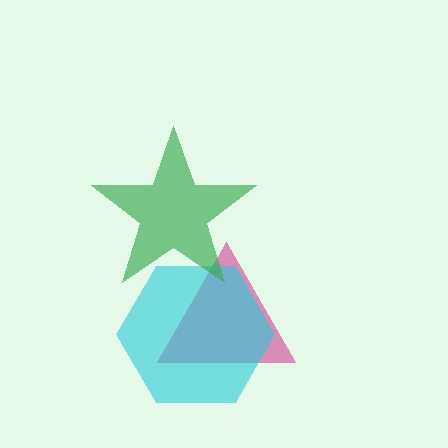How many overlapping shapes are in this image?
There are 3 overlapping shapes in the image.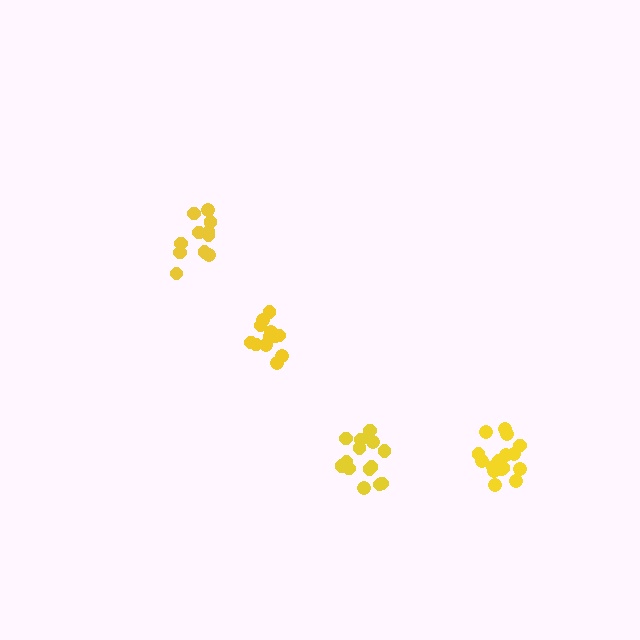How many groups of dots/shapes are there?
There are 4 groups.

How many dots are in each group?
Group 1: 16 dots, Group 2: 14 dots, Group 3: 11 dots, Group 4: 12 dots (53 total).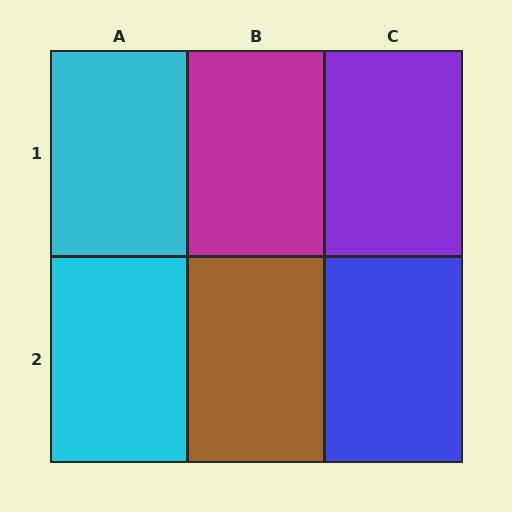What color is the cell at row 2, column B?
Brown.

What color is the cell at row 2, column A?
Cyan.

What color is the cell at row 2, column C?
Blue.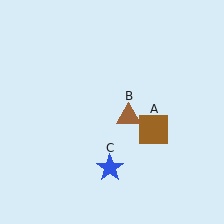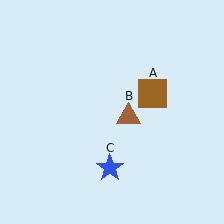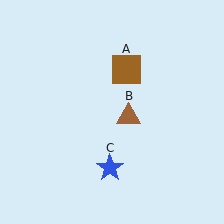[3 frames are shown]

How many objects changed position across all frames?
1 object changed position: brown square (object A).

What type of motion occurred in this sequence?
The brown square (object A) rotated counterclockwise around the center of the scene.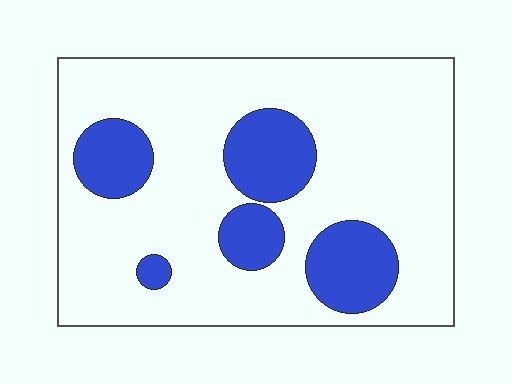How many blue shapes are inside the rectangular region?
5.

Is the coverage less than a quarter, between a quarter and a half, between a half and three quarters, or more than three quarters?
Less than a quarter.